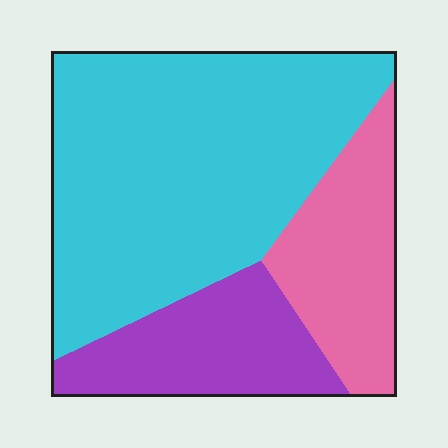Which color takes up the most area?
Cyan, at roughly 60%.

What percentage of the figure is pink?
Pink takes up about one fifth (1/5) of the figure.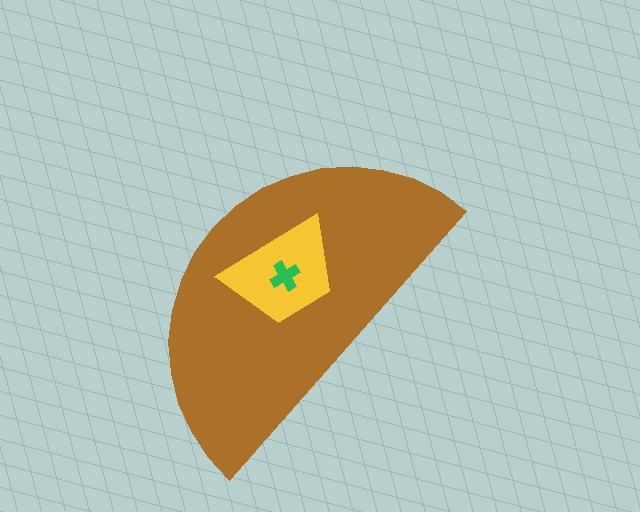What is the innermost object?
The green cross.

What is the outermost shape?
The brown semicircle.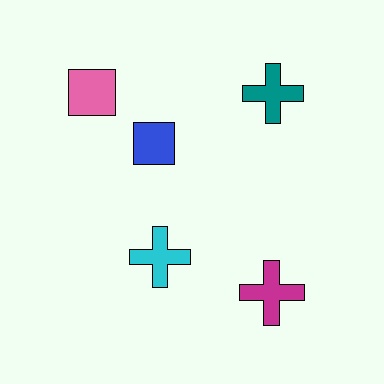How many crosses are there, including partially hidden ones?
There are 3 crosses.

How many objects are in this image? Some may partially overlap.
There are 5 objects.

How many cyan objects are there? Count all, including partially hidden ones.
There is 1 cyan object.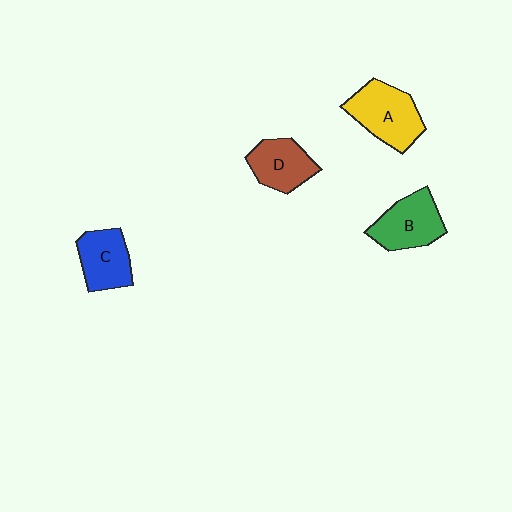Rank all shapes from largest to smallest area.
From largest to smallest: A (yellow), B (green), C (blue), D (brown).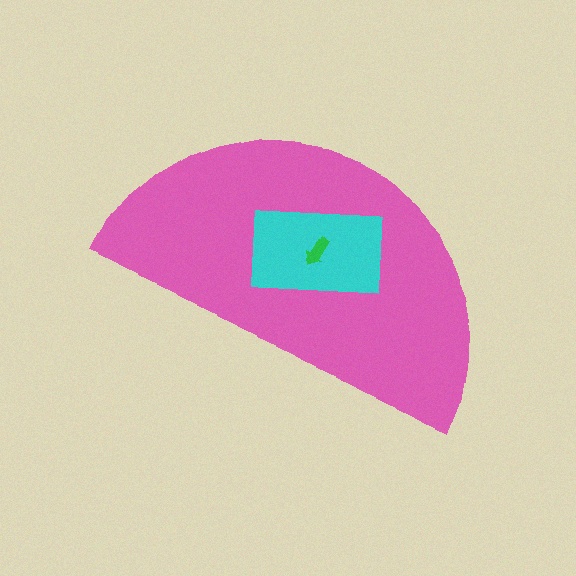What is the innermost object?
The green arrow.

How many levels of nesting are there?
3.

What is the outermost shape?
The pink semicircle.